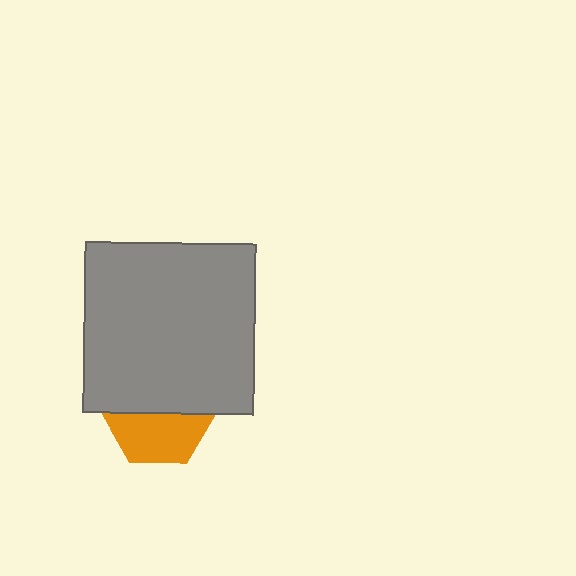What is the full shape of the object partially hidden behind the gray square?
The partially hidden object is an orange hexagon.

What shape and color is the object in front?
The object in front is a gray square.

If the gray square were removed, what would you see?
You would see the complete orange hexagon.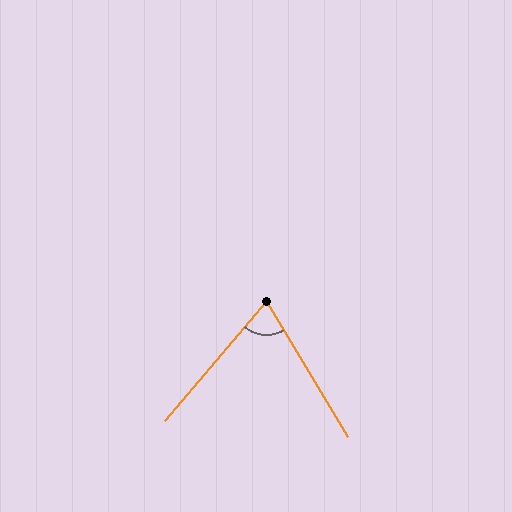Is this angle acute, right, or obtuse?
It is acute.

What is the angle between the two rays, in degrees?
Approximately 71 degrees.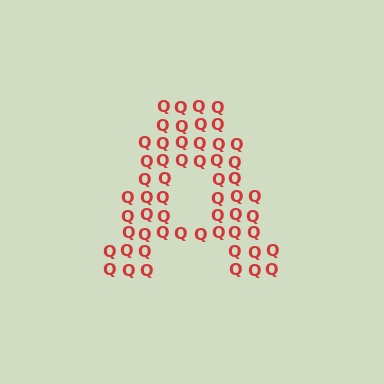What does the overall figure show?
The overall figure shows the letter A.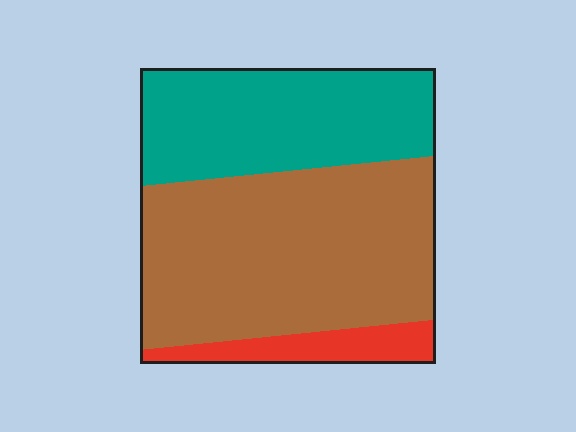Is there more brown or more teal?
Brown.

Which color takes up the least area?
Red, at roughly 10%.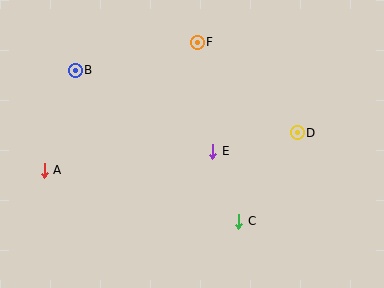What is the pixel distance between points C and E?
The distance between C and E is 75 pixels.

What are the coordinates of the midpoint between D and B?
The midpoint between D and B is at (186, 101).